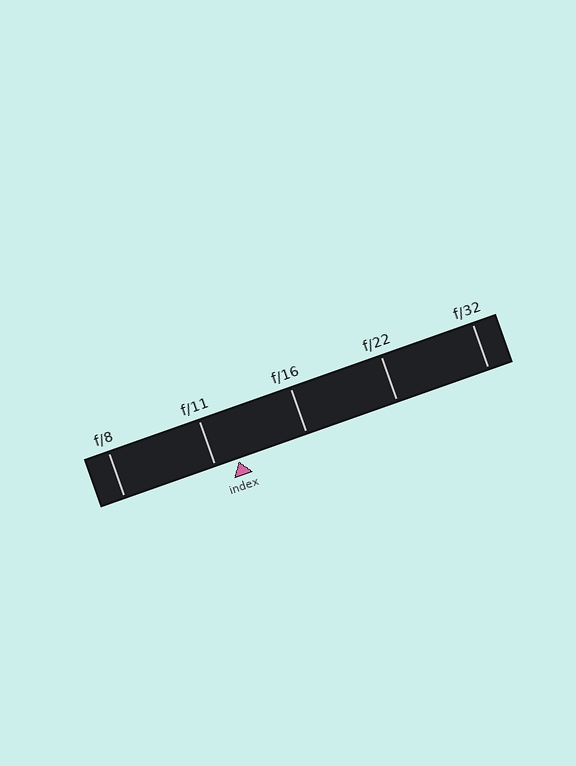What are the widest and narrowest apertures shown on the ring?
The widest aperture shown is f/8 and the narrowest is f/32.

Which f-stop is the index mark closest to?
The index mark is closest to f/11.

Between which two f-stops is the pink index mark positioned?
The index mark is between f/11 and f/16.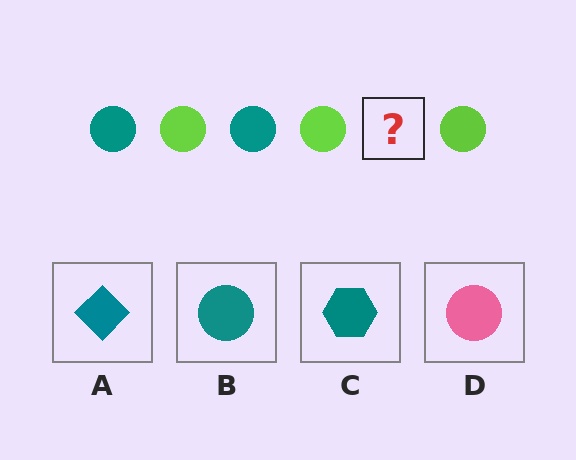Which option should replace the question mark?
Option B.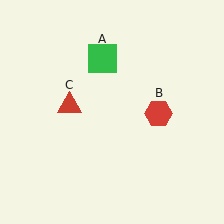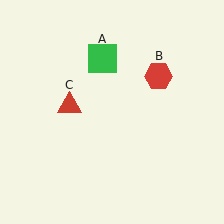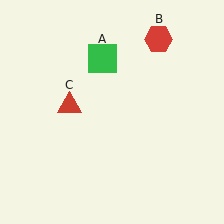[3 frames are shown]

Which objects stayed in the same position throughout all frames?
Green square (object A) and red triangle (object C) remained stationary.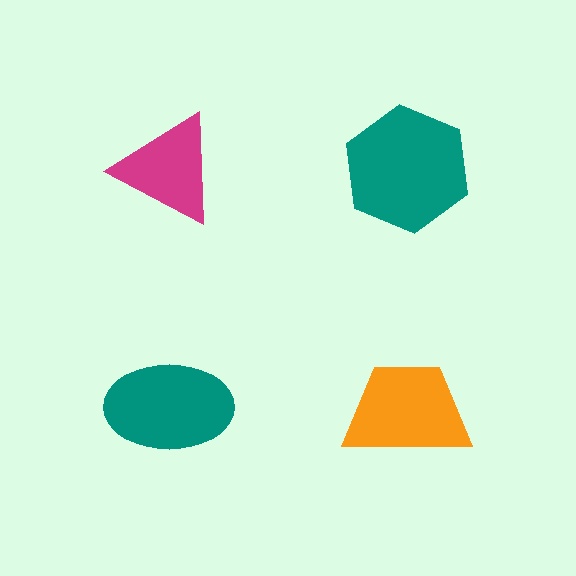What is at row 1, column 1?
A magenta triangle.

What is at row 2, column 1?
A teal ellipse.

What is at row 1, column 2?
A teal hexagon.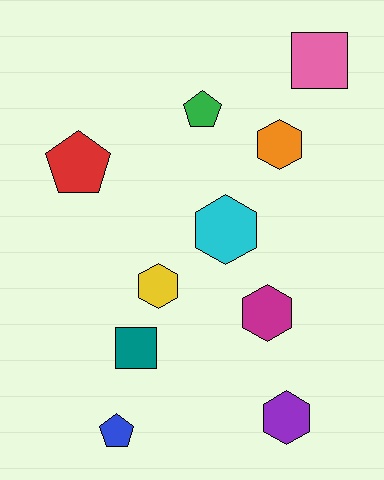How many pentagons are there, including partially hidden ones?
There are 3 pentagons.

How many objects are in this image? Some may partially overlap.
There are 10 objects.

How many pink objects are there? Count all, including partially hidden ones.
There is 1 pink object.